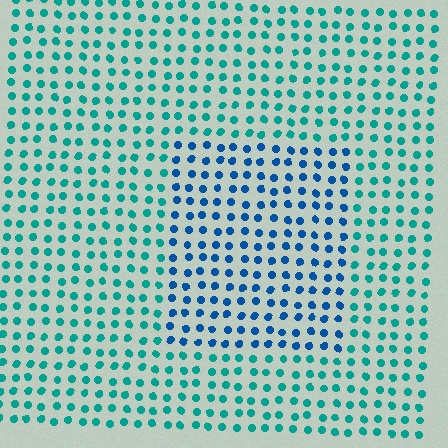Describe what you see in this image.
The image is filled with small teal elements in a uniform arrangement. A rectangle-shaped region is visible where the elements are tinted to a slightly different hue, forming a subtle color boundary.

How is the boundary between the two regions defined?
The boundary is defined purely by a slight shift in hue (about 37 degrees). Spacing, size, and orientation are identical on both sides.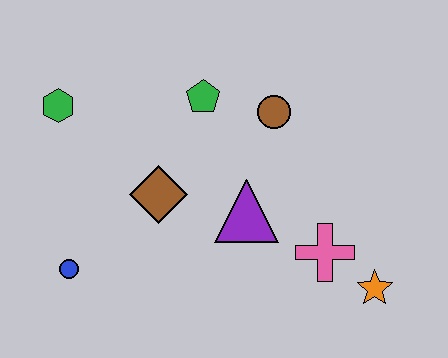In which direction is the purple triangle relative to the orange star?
The purple triangle is to the left of the orange star.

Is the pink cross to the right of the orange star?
No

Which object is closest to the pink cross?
The orange star is closest to the pink cross.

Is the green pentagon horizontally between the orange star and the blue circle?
Yes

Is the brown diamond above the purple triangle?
Yes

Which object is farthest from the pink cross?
The green hexagon is farthest from the pink cross.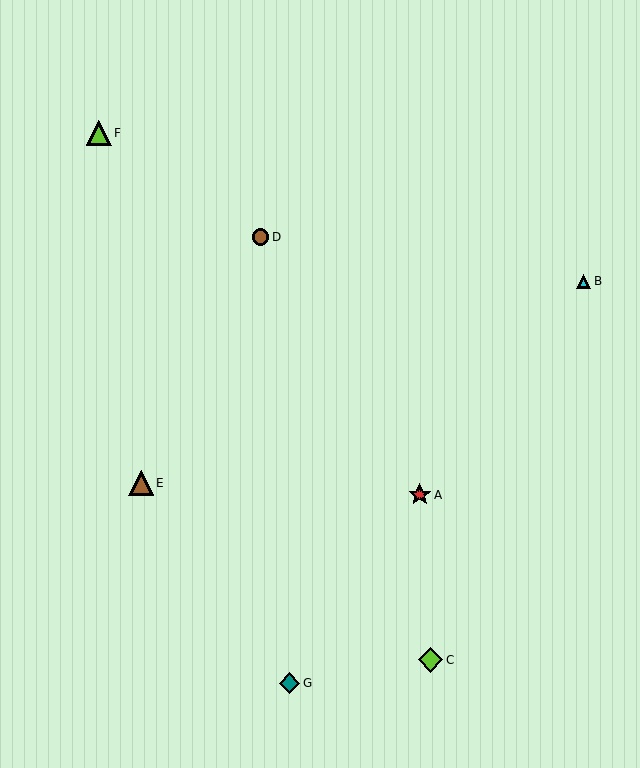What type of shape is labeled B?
Shape B is a cyan triangle.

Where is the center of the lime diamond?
The center of the lime diamond is at (431, 660).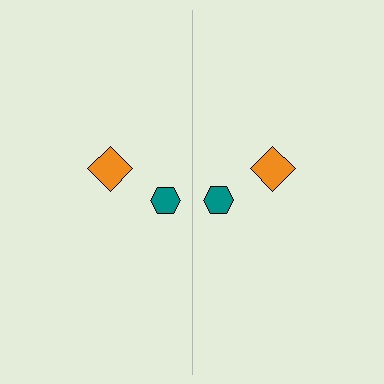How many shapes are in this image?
There are 4 shapes in this image.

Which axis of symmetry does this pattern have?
The pattern has a vertical axis of symmetry running through the center of the image.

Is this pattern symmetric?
Yes, this pattern has bilateral (reflection) symmetry.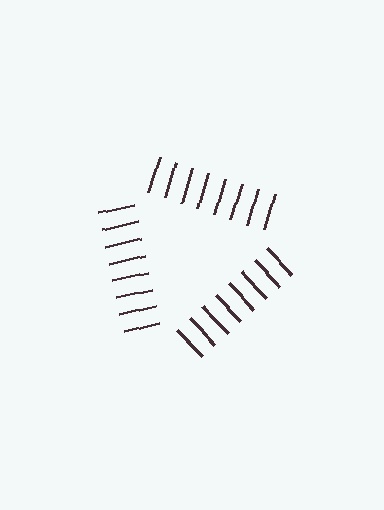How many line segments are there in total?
24 — 8 along each of the 3 edges.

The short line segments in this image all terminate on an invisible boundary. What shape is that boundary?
An illusory triangle — the line segments terminate on its edges but no continuous stroke is drawn.